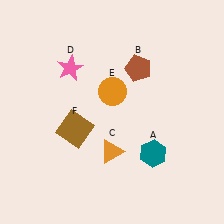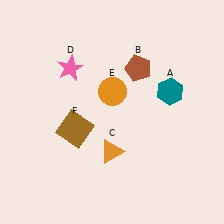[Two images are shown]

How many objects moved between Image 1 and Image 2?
1 object moved between the two images.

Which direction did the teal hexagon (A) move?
The teal hexagon (A) moved up.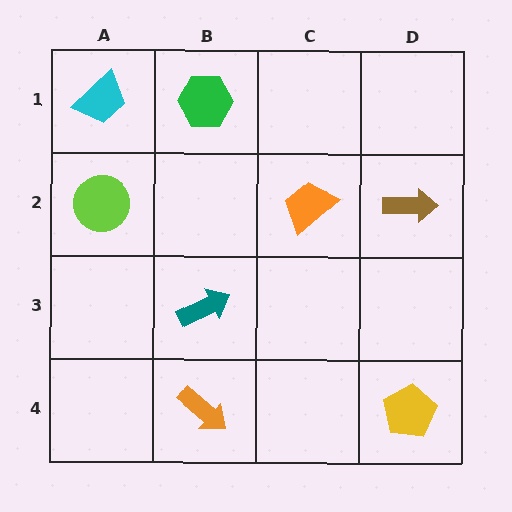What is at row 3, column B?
A teal arrow.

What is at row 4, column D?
A yellow pentagon.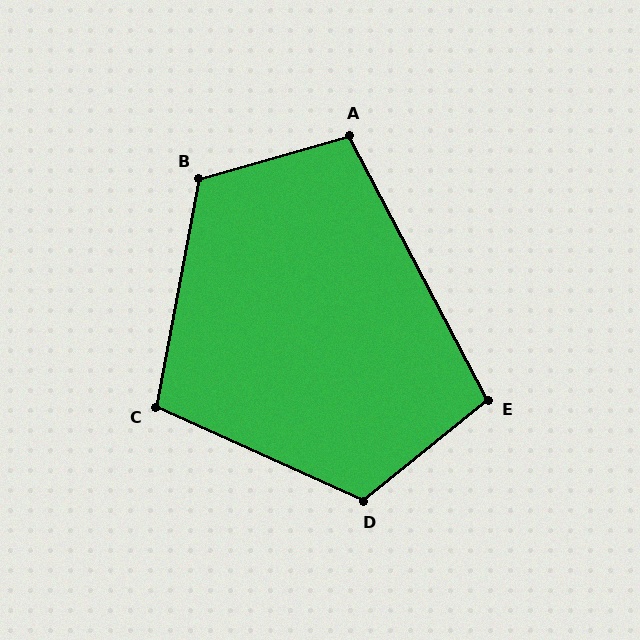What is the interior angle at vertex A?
Approximately 102 degrees (obtuse).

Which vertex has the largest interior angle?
D, at approximately 117 degrees.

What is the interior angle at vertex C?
Approximately 104 degrees (obtuse).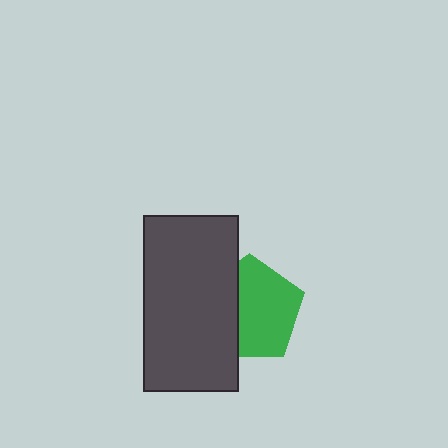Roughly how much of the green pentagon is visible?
About half of it is visible (roughly 63%).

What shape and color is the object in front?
The object in front is a dark gray rectangle.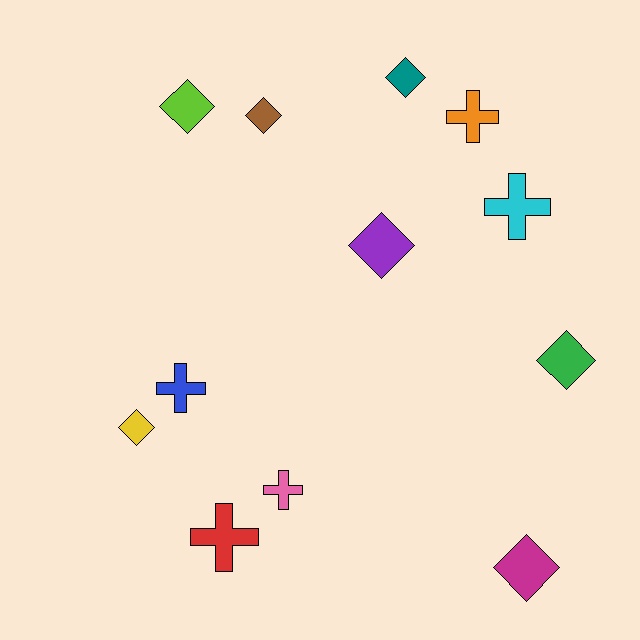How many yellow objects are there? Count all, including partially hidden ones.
There is 1 yellow object.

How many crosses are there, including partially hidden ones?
There are 5 crosses.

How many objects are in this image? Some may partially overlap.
There are 12 objects.